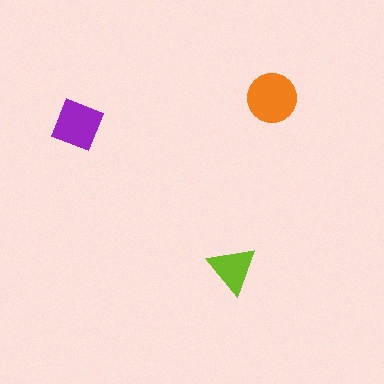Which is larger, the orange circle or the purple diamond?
The orange circle.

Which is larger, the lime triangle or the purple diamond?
The purple diamond.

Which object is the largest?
The orange circle.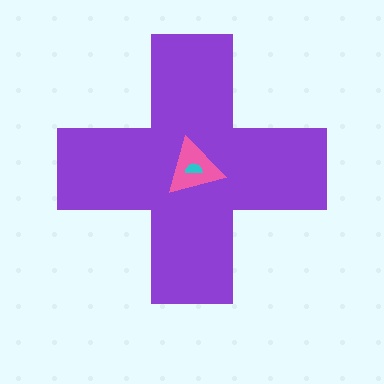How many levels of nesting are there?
3.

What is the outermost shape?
The purple cross.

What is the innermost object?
The cyan semicircle.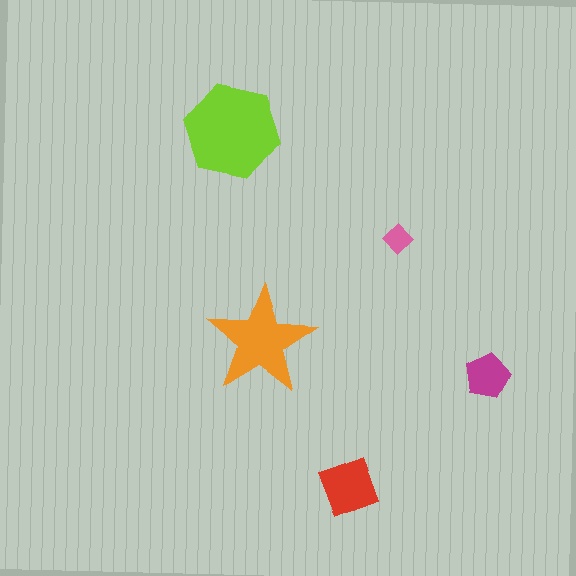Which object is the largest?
The lime hexagon.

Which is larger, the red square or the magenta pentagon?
The red square.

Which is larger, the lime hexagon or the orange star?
The lime hexagon.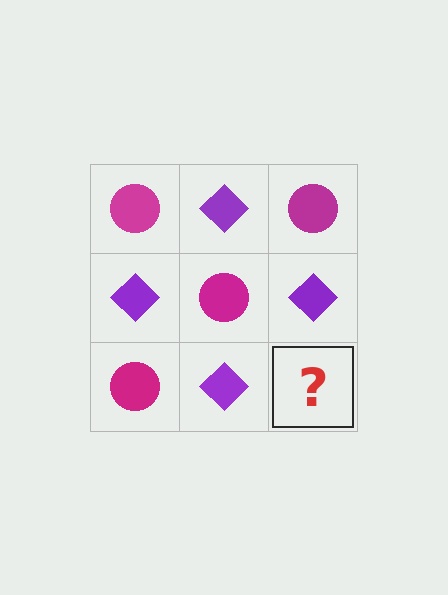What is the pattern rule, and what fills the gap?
The rule is that it alternates magenta circle and purple diamond in a checkerboard pattern. The gap should be filled with a magenta circle.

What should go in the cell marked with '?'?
The missing cell should contain a magenta circle.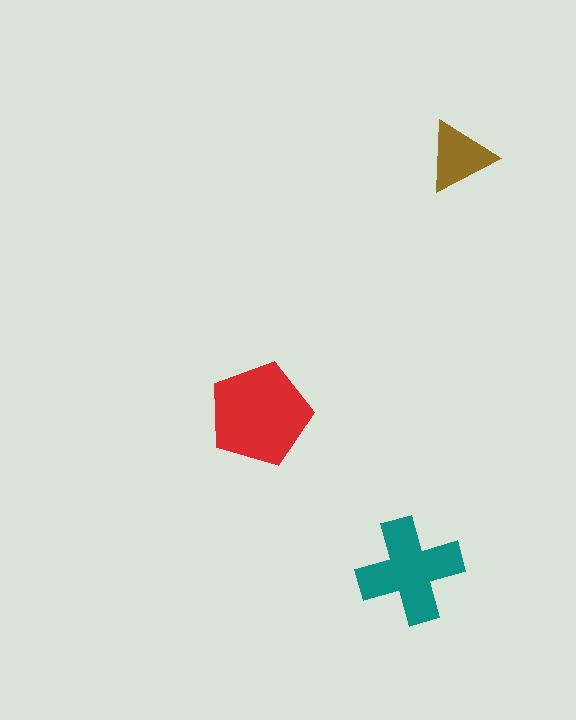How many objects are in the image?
There are 3 objects in the image.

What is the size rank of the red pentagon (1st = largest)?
1st.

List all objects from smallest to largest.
The brown triangle, the teal cross, the red pentagon.